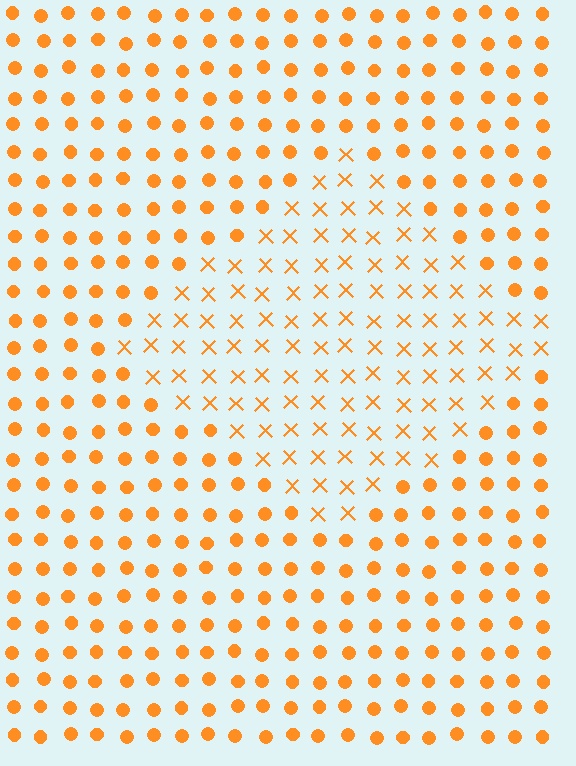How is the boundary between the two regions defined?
The boundary is defined by a change in element shape: X marks inside vs. circles outside. All elements share the same color and spacing.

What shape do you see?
I see a diamond.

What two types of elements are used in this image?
The image uses X marks inside the diamond region and circles outside it.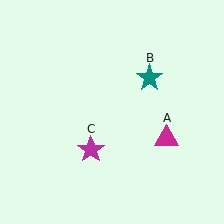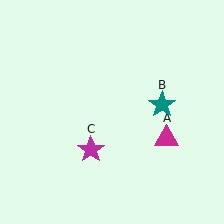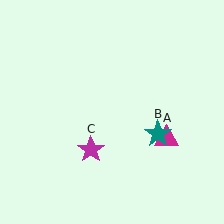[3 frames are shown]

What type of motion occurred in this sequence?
The teal star (object B) rotated clockwise around the center of the scene.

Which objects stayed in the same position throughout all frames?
Magenta triangle (object A) and magenta star (object C) remained stationary.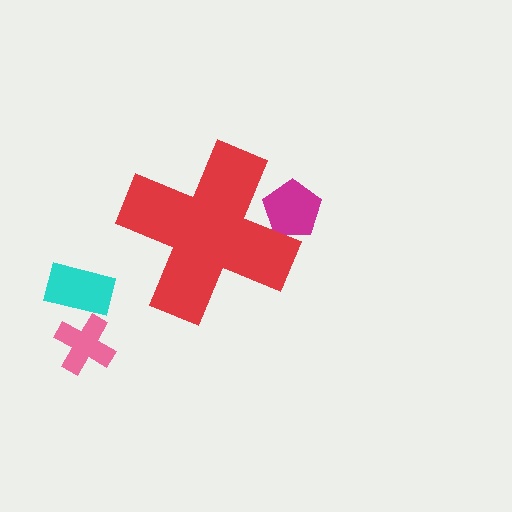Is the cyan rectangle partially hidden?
No, the cyan rectangle is fully visible.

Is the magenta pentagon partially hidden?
Yes, the magenta pentagon is partially hidden behind the red cross.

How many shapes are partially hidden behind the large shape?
1 shape is partially hidden.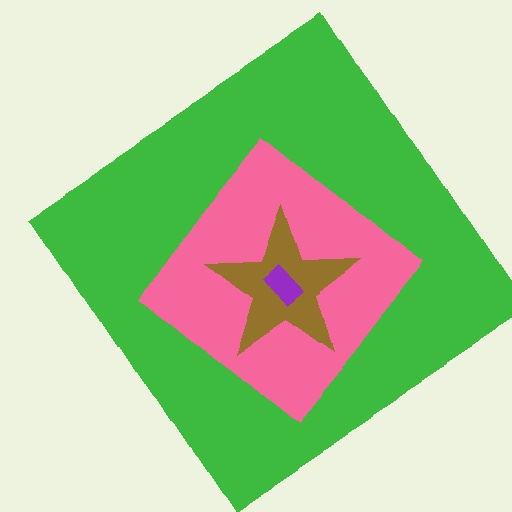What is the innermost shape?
The purple rectangle.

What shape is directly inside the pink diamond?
The brown star.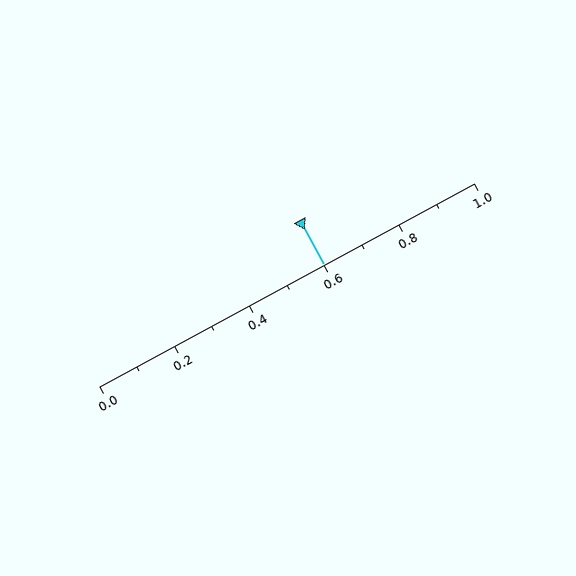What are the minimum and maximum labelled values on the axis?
The axis runs from 0.0 to 1.0.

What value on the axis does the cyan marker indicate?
The marker indicates approximately 0.6.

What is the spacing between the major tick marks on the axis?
The major ticks are spaced 0.2 apart.